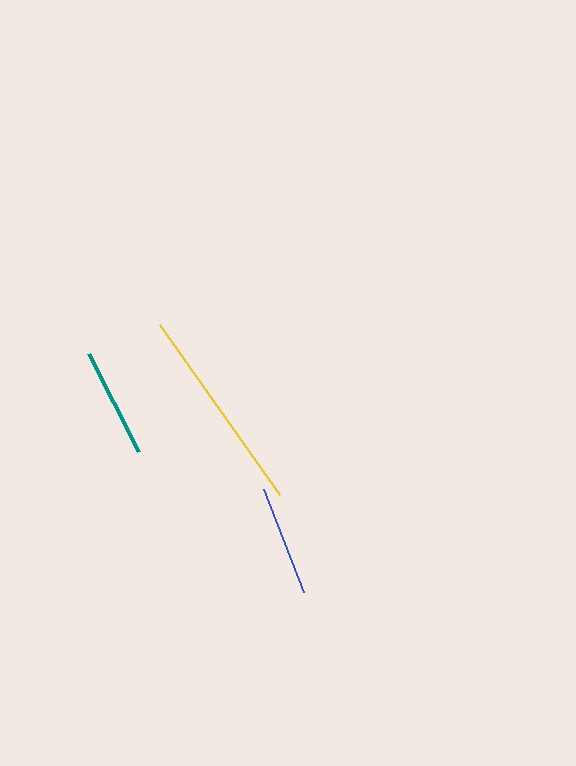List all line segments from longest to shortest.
From longest to shortest: yellow, teal, blue.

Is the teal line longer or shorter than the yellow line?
The yellow line is longer than the teal line.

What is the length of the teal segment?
The teal segment is approximately 110 pixels long.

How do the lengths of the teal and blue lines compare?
The teal and blue lines are approximately the same length.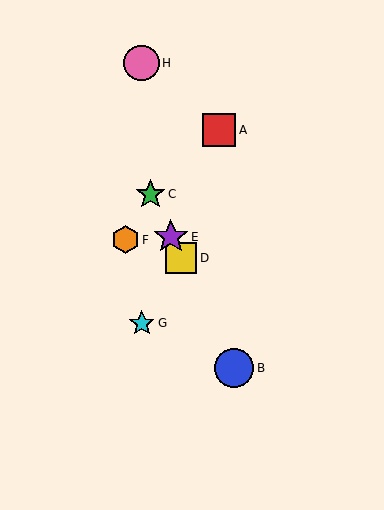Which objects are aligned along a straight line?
Objects B, C, D, E are aligned along a straight line.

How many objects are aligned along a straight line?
4 objects (B, C, D, E) are aligned along a straight line.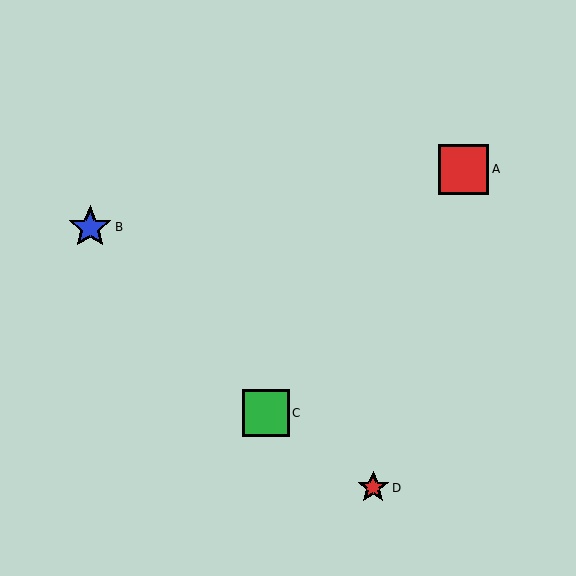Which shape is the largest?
The red square (labeled A) is the largest.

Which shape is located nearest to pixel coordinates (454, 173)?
The red square (labeled A) at (464, 169) is nearest to that location.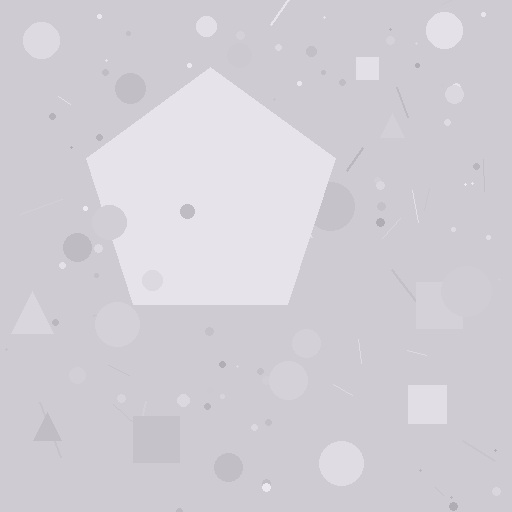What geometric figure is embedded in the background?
A pentagon is embedded in the background.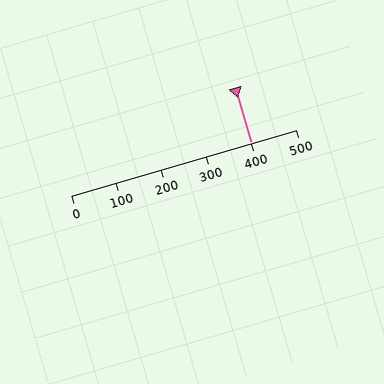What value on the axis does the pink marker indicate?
The marker indicates approximately 400.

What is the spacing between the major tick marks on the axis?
The major ticks are spaced 100 apart.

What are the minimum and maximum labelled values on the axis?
The axis runs from 0 to 500.